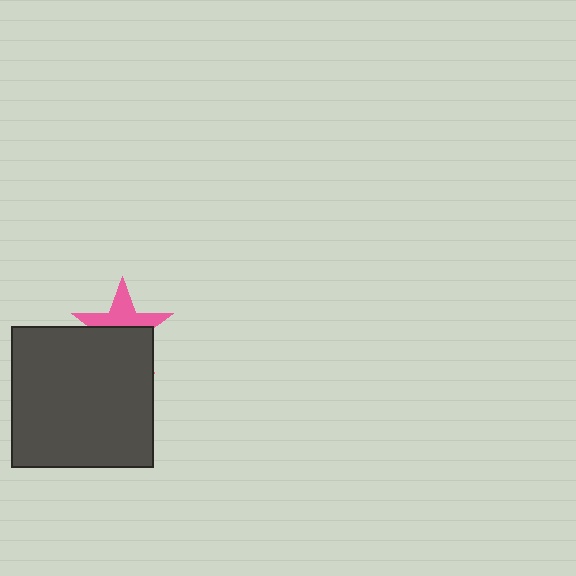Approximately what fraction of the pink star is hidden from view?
Roughly 55% of the pink star is hidden behind the dark gray square.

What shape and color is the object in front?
The object in front is a dark gray square.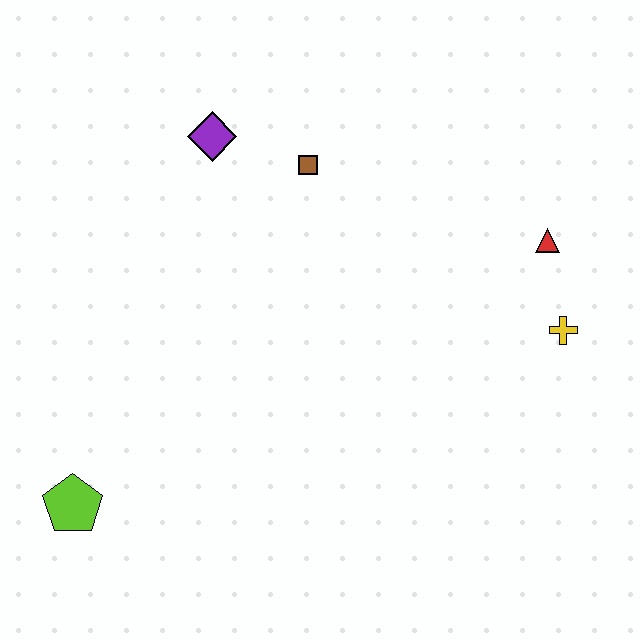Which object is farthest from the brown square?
The lime pentagon is farthest from the brown square.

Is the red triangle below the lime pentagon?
No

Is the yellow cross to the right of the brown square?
Yes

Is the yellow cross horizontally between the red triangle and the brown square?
No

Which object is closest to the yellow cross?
The red triangle is closest to the yellow cross.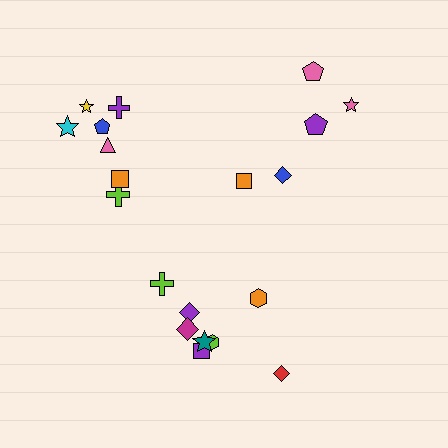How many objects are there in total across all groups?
There are 20 objects.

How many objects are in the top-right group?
There are 5 objects.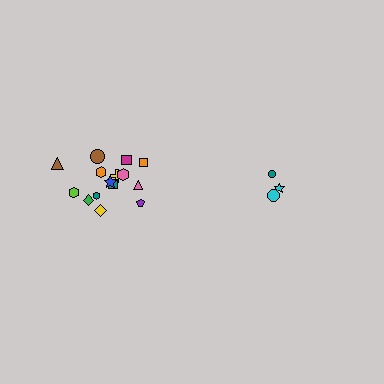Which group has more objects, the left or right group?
The left group.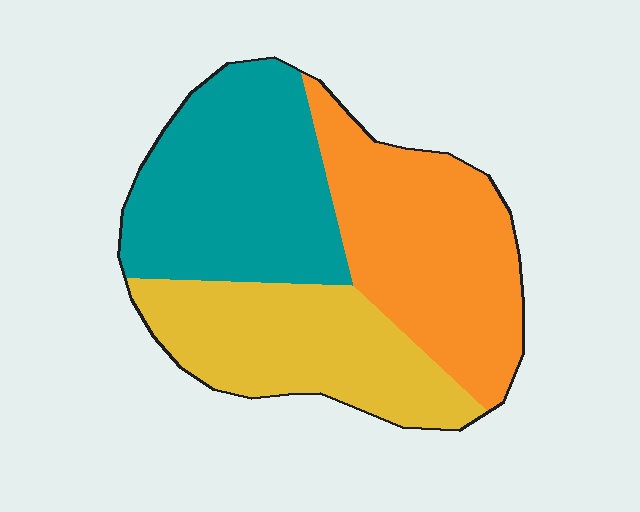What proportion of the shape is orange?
Orange takes up about one third (1/3) of the shape.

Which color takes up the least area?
Yellow, at roughly 30%.